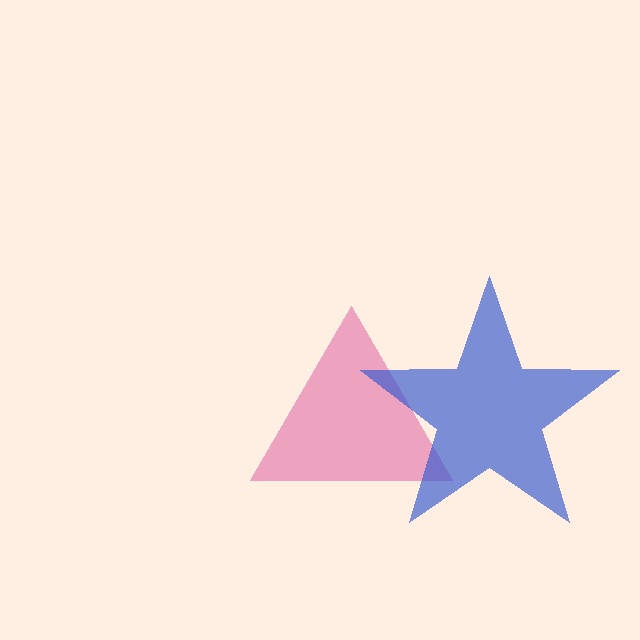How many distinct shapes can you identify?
There are 2 distinct shapes: a pink triangle, a blue star.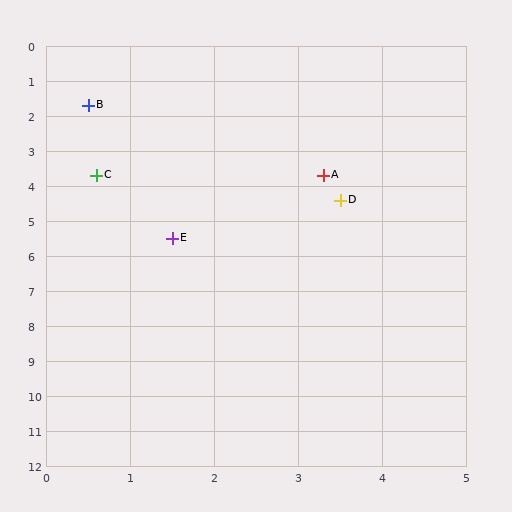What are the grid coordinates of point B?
Point B is at approximately (0.5, 1.7).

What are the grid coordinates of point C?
Point C is at approximately (0.6, 3.7).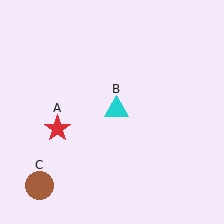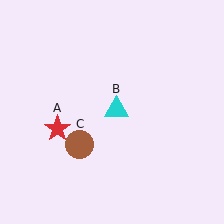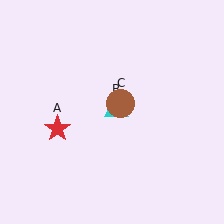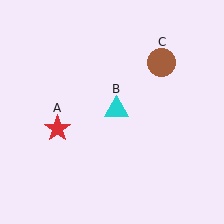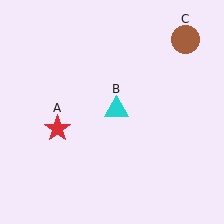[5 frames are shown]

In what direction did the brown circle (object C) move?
The brown circle (object C) moved up and to the right.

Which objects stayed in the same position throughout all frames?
Red star (object A) and cyan triangle (object B) remained stationary.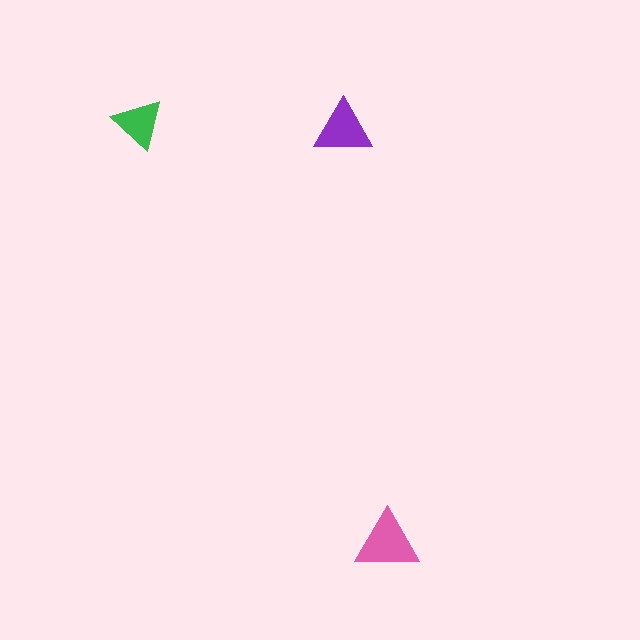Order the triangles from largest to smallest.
the pink one, the purple one, the green one.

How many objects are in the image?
There are 3 objects in the image.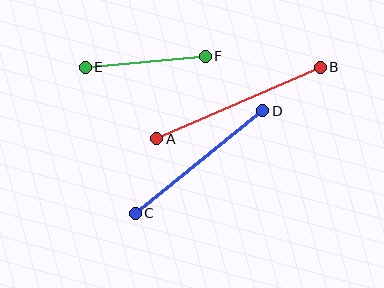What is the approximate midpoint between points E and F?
The midpoint is at approximately (145, 62) pixels.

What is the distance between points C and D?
The distance is approximately 164 pixels.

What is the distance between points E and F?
The distance is approximately 120 pixels.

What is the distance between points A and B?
The distance is approximately 179 pixels.